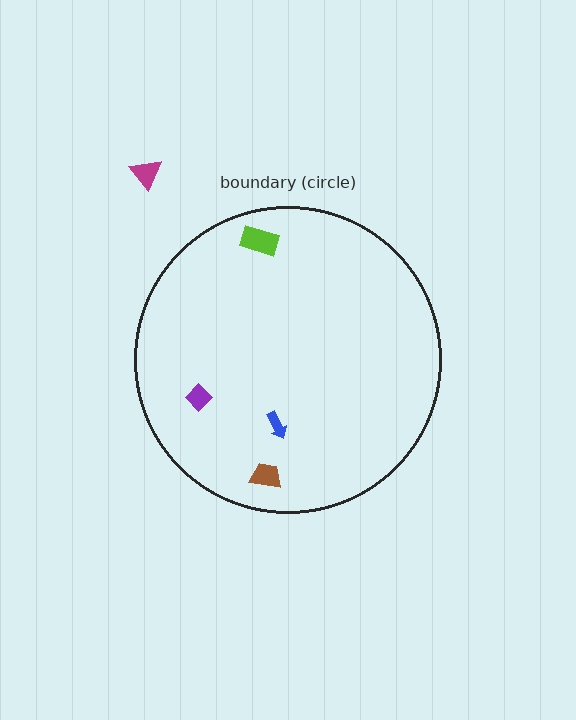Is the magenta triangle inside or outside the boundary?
Outside.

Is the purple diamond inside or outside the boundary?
Inside.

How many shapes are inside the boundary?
4 inside, 1 outside.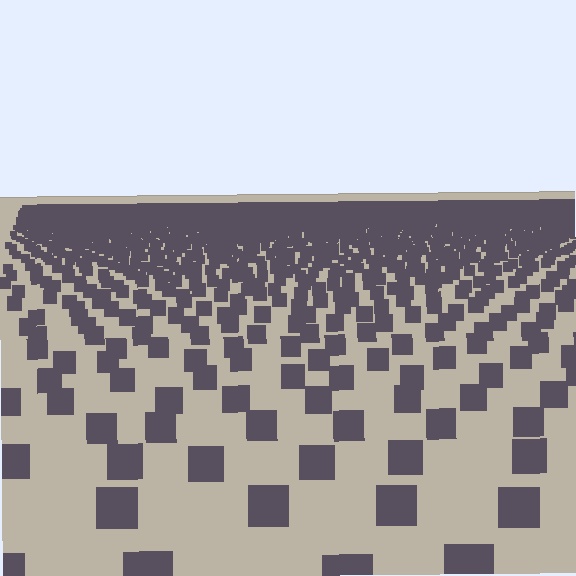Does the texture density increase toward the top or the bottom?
Density increases toward the top.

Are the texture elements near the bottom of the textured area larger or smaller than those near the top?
Larger. Near the bottom, elements are closer to the viewer and appear at a bigger on-screen size.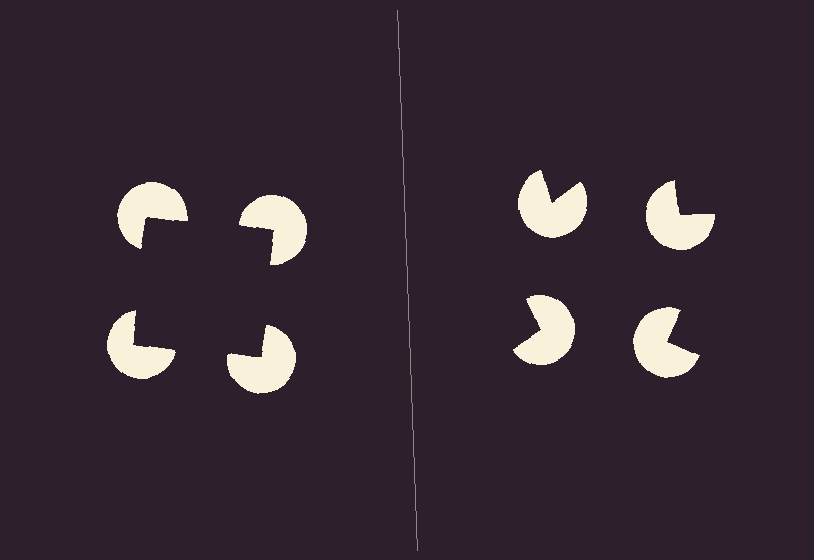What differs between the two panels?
The pac-man discs are positioned identically on both sides; only the wedge orientations differ. On the left they align to a square; on the right they are misaligned.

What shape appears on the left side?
An illusory square.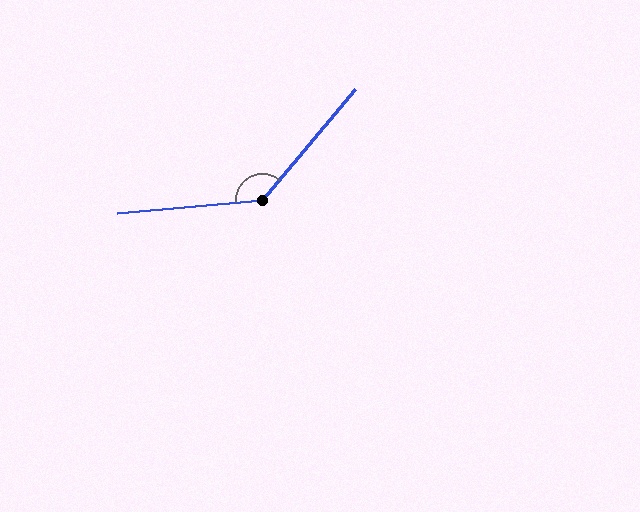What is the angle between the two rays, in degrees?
Approximately 135 degrees.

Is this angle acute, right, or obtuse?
It is obtuse.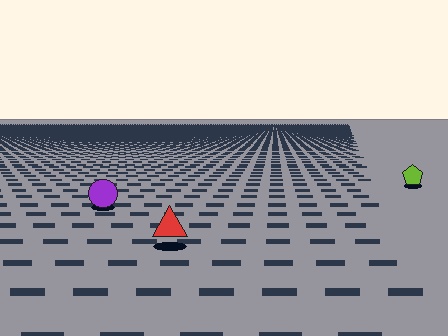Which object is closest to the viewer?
The red triangle is closest. The texture marks near it are larger and more spread out.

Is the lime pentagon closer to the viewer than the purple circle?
No. The purple circle is closer — you can tell from the texture gradient: the ground texture is coarser near it.